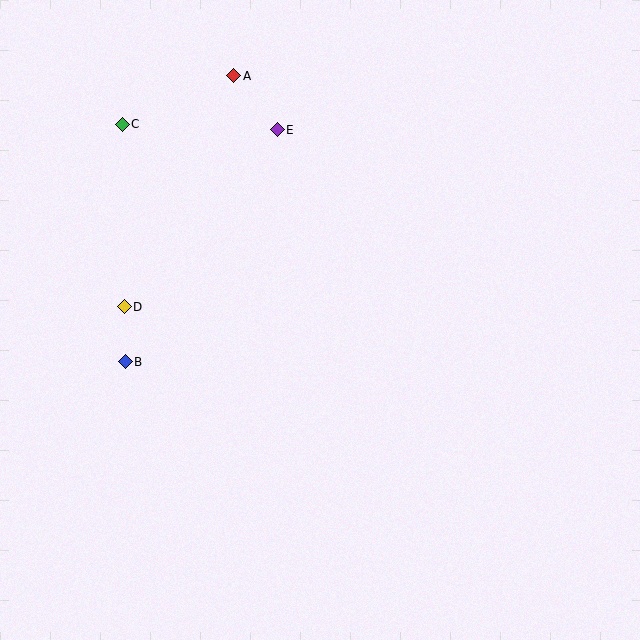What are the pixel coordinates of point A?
Point A is at (234, 76).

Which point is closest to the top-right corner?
Point E is closest to the top-right corner.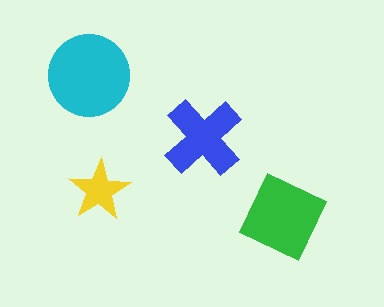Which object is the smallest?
The yellow star.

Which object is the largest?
The cyan circle.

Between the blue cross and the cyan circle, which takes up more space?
The cyan circle.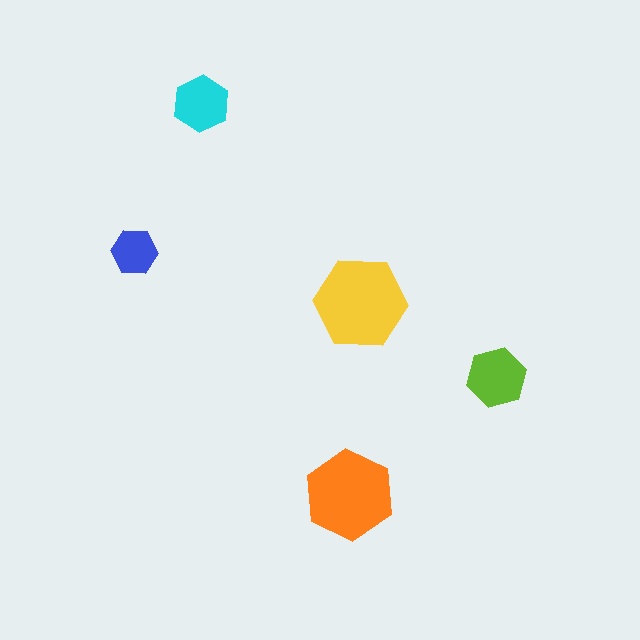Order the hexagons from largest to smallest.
the yellow one, the orange one, the lime one, the cyan one, the blue one.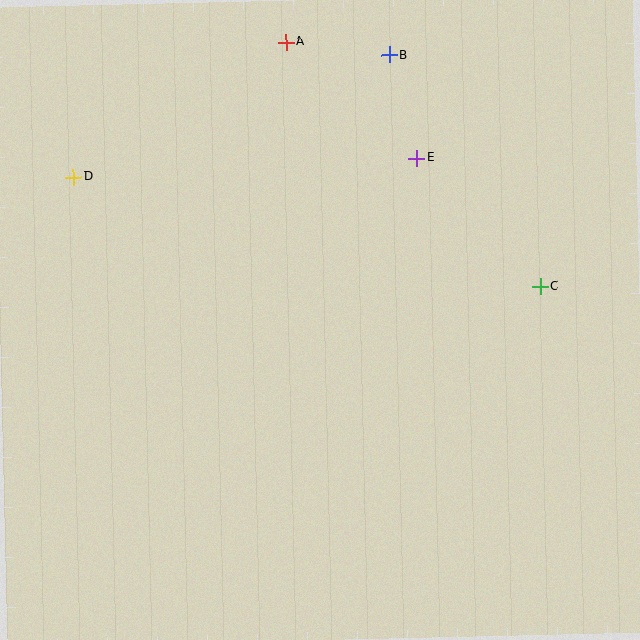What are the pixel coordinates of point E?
Point E is at (417, 158).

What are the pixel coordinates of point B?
Point B is at (389, 55).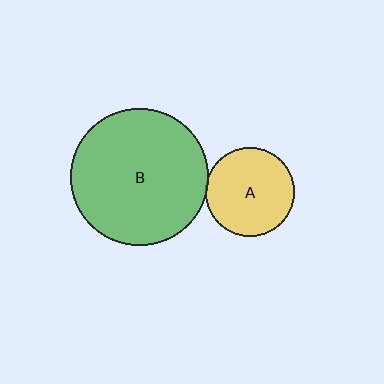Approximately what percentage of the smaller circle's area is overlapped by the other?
Approximately 5%.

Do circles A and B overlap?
Yes.